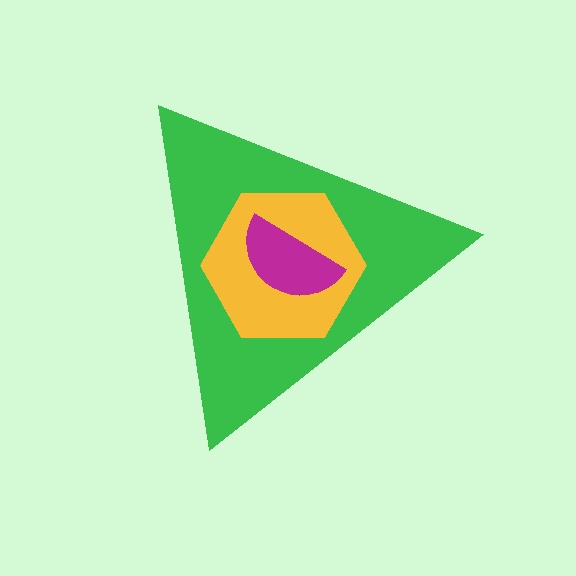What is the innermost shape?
The magenta semicircle.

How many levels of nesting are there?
3.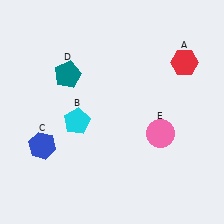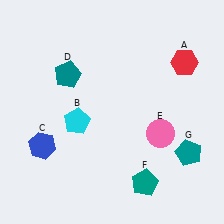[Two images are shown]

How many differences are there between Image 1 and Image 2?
There are 2 differences between the two images.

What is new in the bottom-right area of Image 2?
A teal pentagon (F) was added in the bottom-right area of Image 2.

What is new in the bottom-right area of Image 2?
A teal pentagon (G) was added in the bottom-right area of Image 2.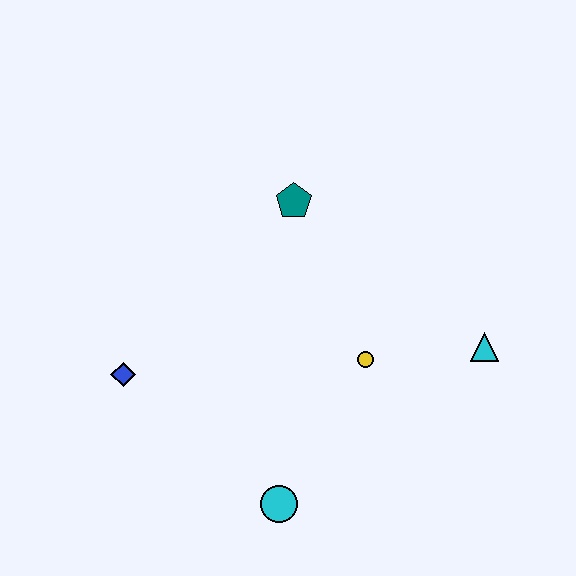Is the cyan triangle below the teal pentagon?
Yes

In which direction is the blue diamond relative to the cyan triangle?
The blue diamond is to the left of the cyan triangle.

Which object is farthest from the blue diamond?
The cyan triangle is farthest from the blue diamond.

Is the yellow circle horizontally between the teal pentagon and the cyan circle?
No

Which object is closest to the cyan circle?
The yellow circle is closest to the cyan circle.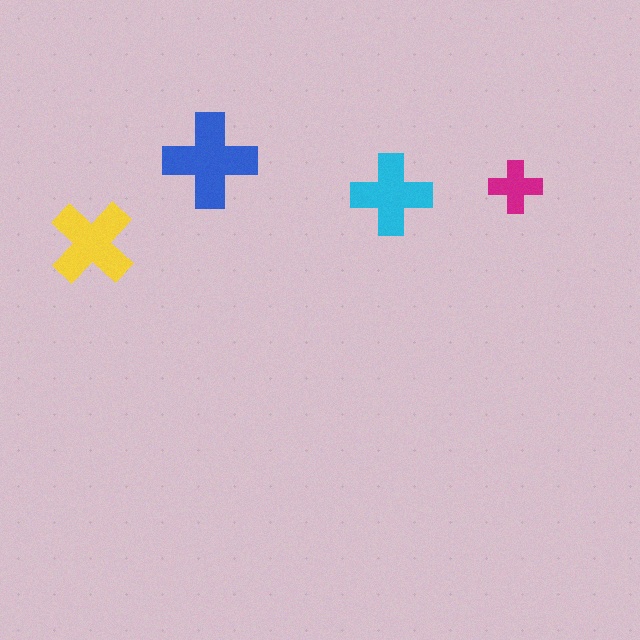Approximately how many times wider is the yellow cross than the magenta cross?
About 1.5 times wider.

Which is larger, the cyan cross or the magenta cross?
The cyan one.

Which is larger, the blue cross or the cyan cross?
The blue one.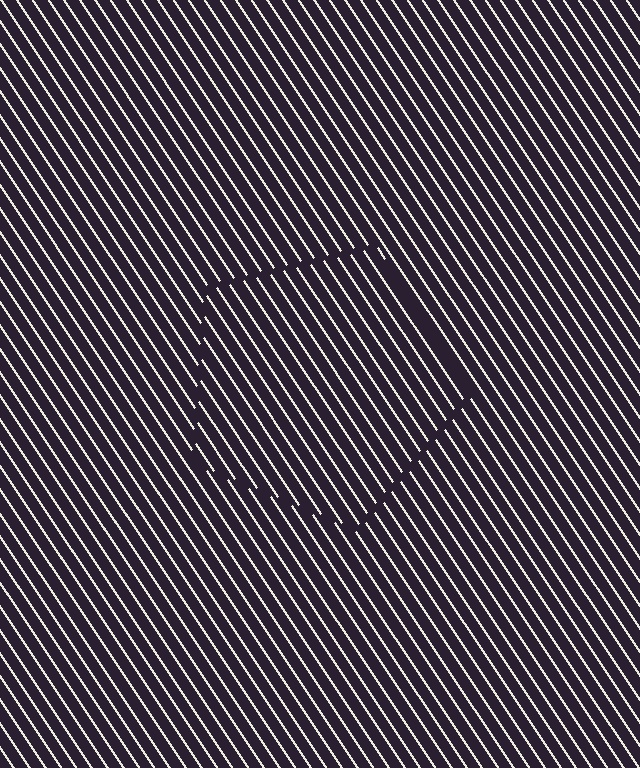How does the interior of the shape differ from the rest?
The interior of the shape contains the same grating, shifted by half a period — the contour is defined by the phase discontinuity where line-ends from the inner and outer gratings abut.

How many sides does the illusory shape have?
5 sides — the line-ends trace a pentagon.